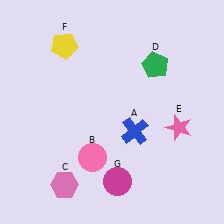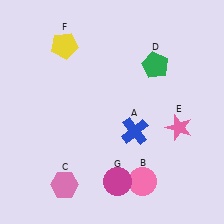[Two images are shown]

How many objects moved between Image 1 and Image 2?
1 object moved between the two images.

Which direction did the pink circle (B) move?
The pink circle (B) moved right.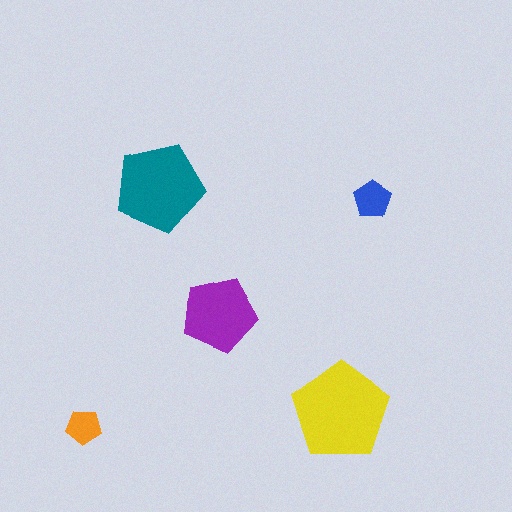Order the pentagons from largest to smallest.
the yellow one, the teal one, the purple one, the blue one, the orange one.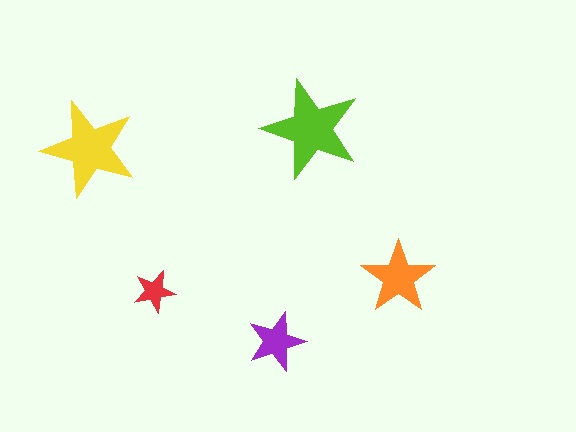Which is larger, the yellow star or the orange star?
The yellow one.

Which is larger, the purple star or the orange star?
The orange one.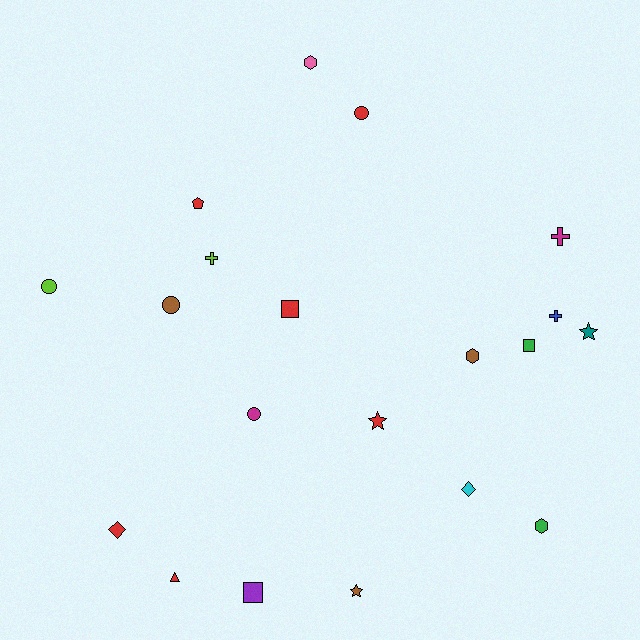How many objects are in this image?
There are 20 objects.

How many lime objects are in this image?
There are 2 lime objects.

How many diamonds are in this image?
There are 2 diamonds.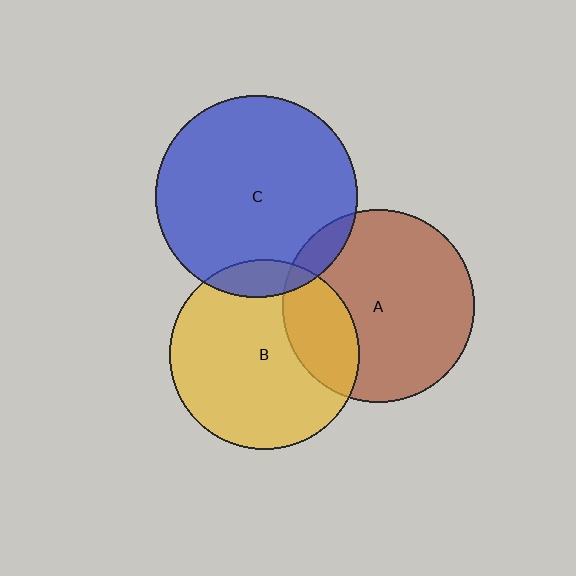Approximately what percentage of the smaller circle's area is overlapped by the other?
Approximately 10%.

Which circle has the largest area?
Circle C (blue).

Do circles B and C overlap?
Yes.